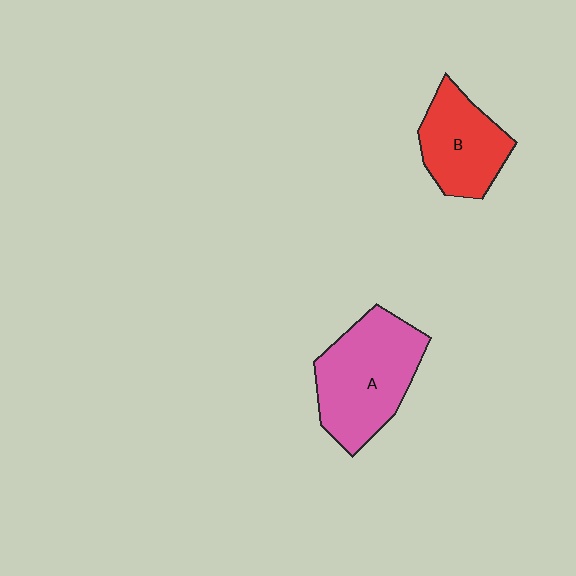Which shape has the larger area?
Shape A (pink).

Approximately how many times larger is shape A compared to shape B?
Approximately 1.4 times.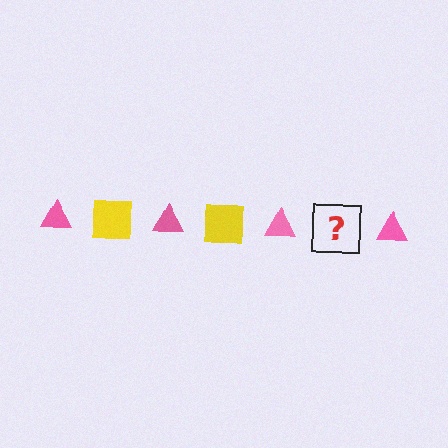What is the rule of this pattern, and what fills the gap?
The rule is that the pattern alternates between pink triangle and yellow square. The gap should be filled with a yellow square.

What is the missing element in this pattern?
The missing element is a yellow square.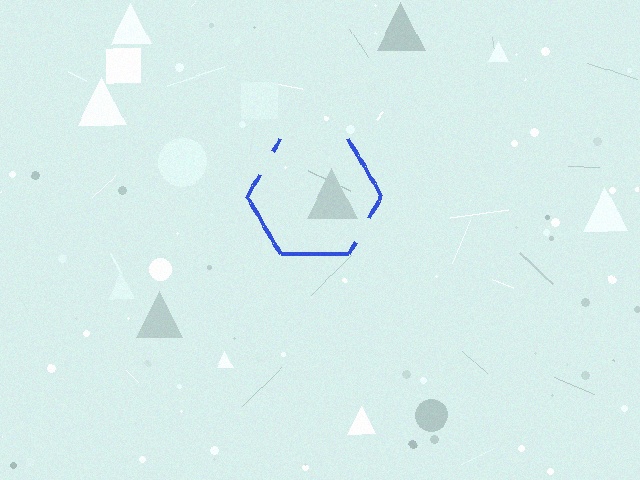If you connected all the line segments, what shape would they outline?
They would outline a hexagon.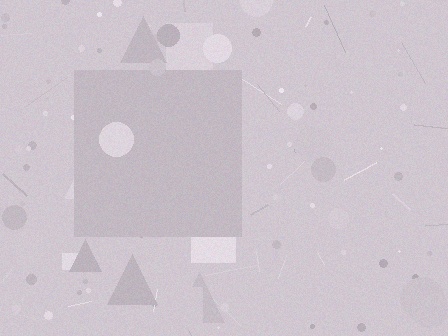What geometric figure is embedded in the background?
A square is embedded in the background.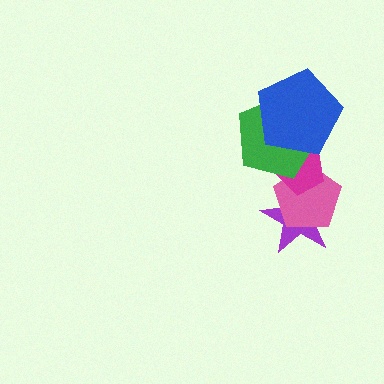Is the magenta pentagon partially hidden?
Yes, it is partially covered by another shape.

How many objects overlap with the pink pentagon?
3 objects overlap with the pink pentagon.